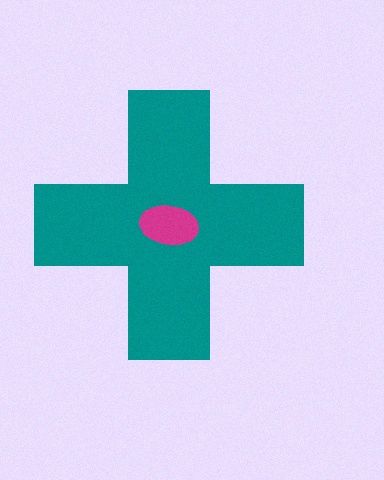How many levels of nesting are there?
2.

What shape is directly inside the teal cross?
The magenta ellipse.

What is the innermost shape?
The magenta ellipse.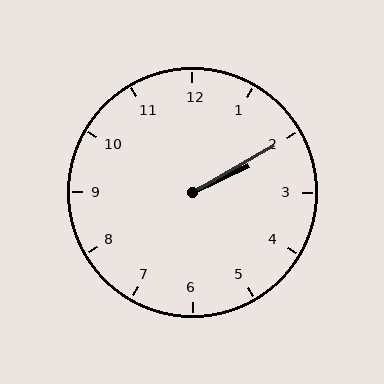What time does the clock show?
2:10.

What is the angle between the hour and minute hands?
Approximately 5 degrees.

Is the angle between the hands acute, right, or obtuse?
It is acute.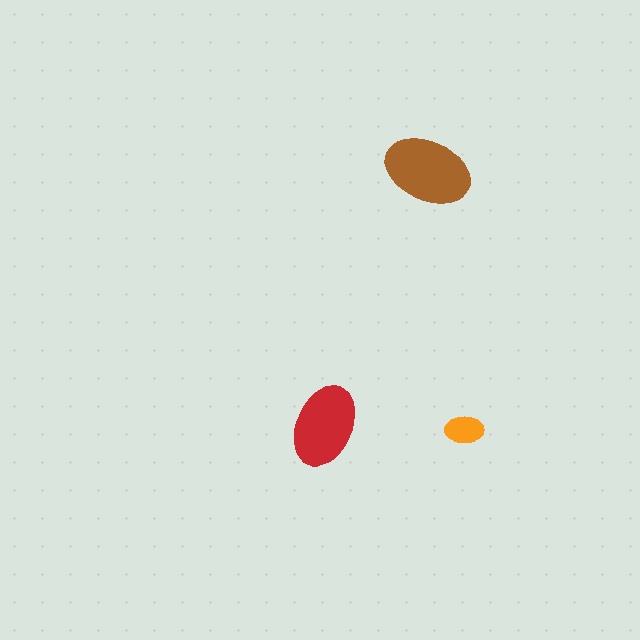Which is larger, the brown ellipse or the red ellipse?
The brown one.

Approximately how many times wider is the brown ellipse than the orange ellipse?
About 2.5 times wider.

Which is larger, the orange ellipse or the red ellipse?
The red one.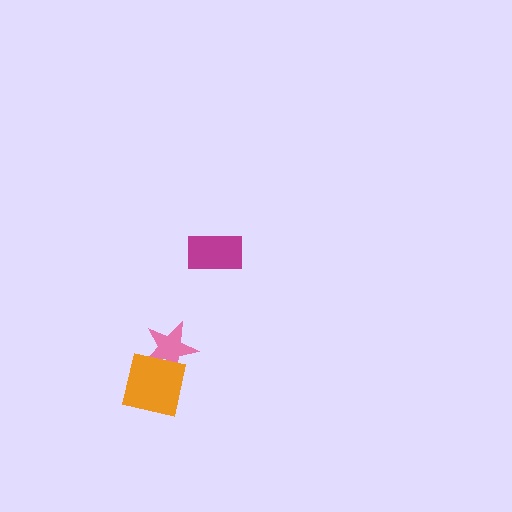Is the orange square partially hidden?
No, no other shape covers it.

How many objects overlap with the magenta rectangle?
0 objects overlap with the magenta rectangle.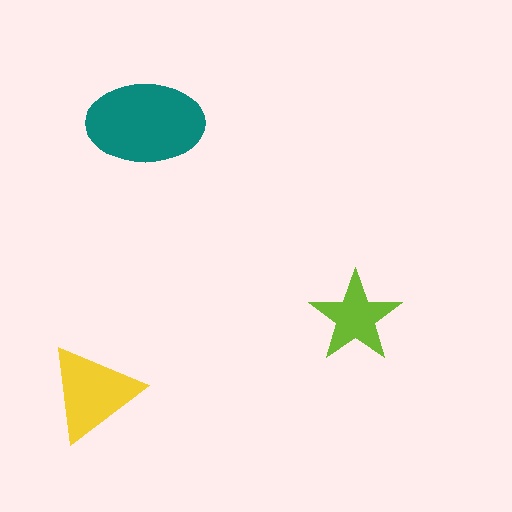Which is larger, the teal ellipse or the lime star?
The teal ellipse.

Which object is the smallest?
The lime star.